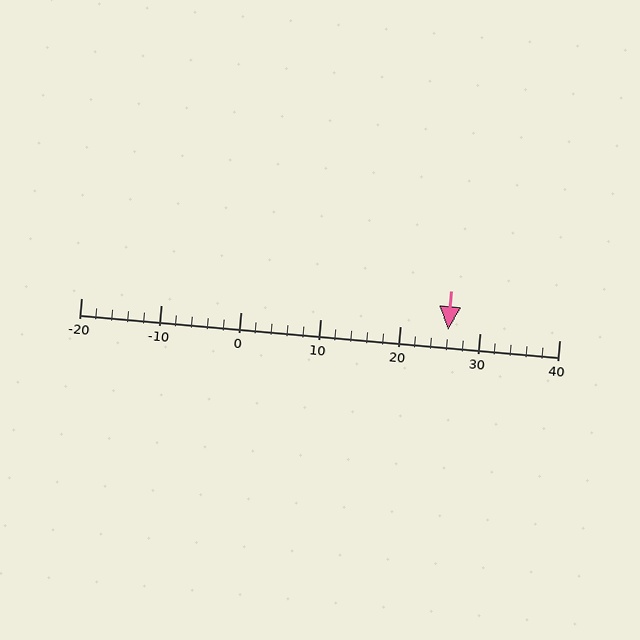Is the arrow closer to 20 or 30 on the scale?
The arrow is closer to 30.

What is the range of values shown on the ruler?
The ruler shows values from -20 to 40.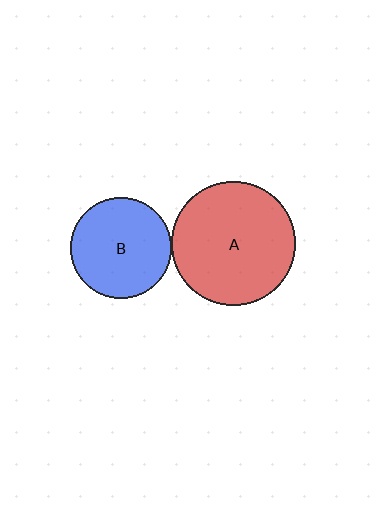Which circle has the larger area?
Circle A (red).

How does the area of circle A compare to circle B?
Approximately 1.5 times.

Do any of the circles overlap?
No, none of the circles overlap.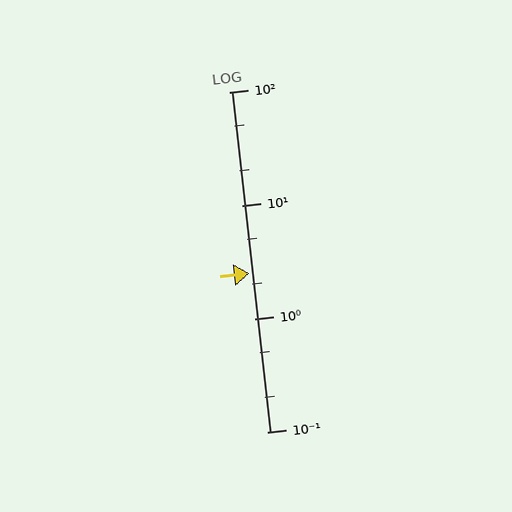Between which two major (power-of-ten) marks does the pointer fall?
The pointer is between 1 and 10.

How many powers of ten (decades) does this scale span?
The scale spans 3 decades, from 0.1 to 100.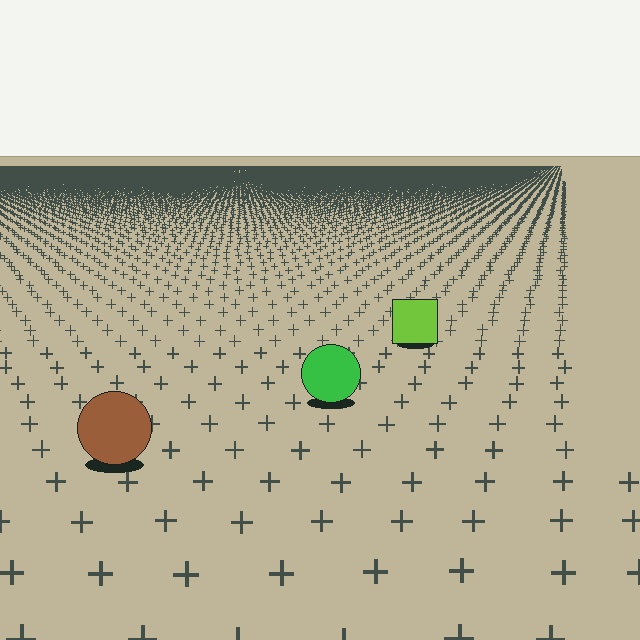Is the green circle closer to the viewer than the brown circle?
No. The brown circle is closer — you can tell from the texture gradient: the ground texture is coarser near it.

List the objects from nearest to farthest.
From nearest to farthest: the brown circle, the green circle, the lime square.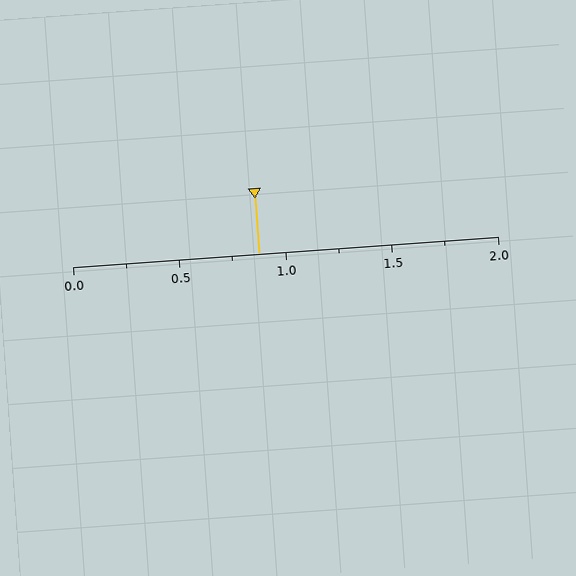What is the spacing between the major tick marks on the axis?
The major ticks are spaced 0.5 apart.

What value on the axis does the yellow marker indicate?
The marker indicates approximately 0.88.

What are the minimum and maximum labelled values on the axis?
The axis runs from 0.0 to 2.0.